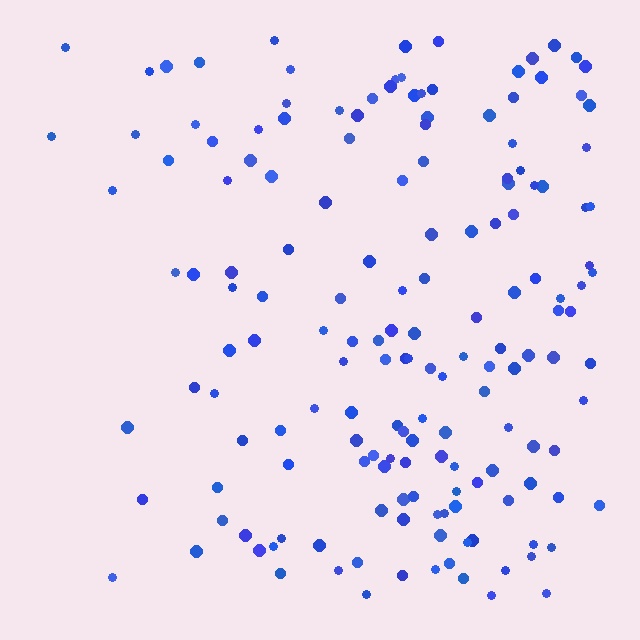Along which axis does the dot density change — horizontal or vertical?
Horizontal.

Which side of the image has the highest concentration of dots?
The right.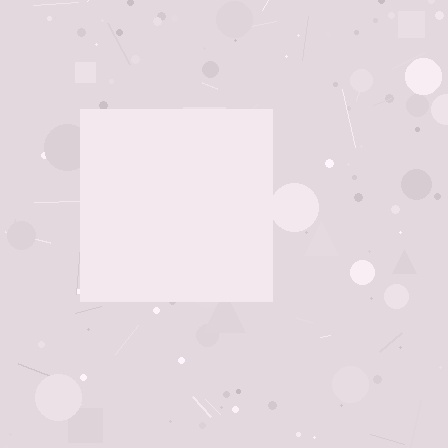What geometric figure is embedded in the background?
A square is embedded in the background.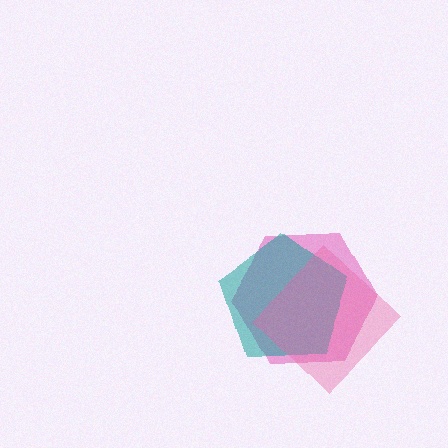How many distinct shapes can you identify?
There are 3 distinct shapes: a magenta hexagon, a teal pentagon, a pink diamond.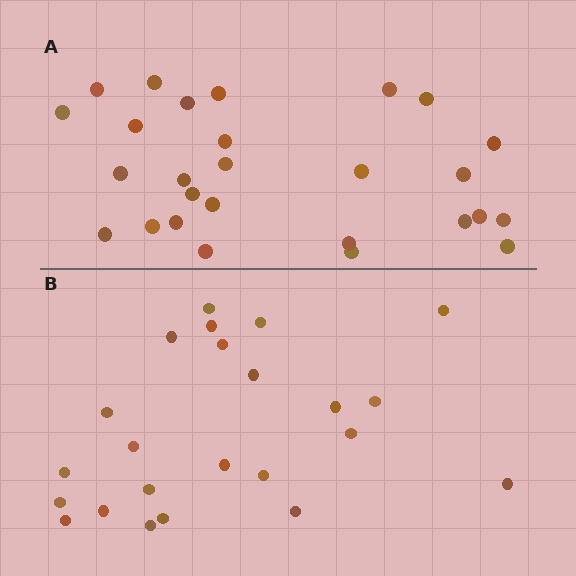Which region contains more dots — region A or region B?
Region A (the top region) has more dots.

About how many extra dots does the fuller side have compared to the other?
Region A has about 4 more dots than region B.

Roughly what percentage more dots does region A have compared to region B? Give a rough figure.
About 15% more.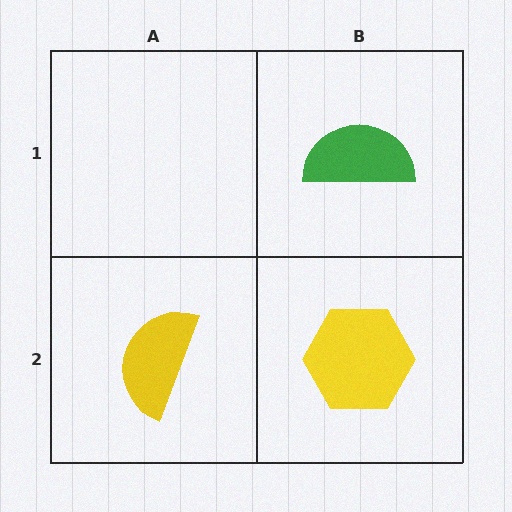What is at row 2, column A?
A yellow semicircle.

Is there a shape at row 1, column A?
No, that cell is empty.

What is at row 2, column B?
A yellow hexagon.